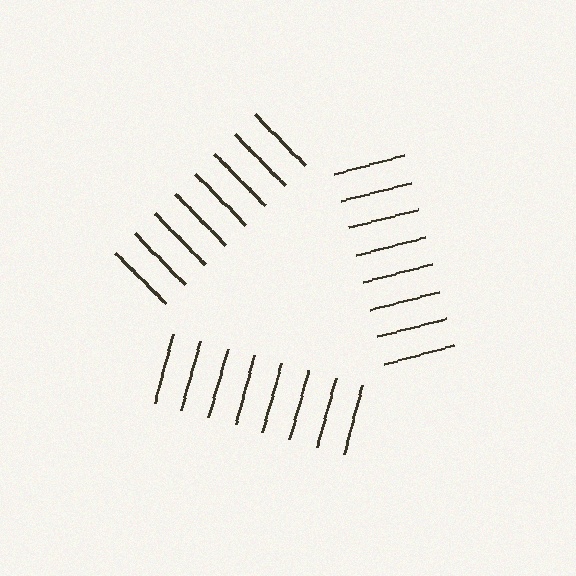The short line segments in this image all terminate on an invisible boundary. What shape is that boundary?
An illusory triangle — the line segments terminate on its edges but no continuous stroke is drawn.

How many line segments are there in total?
24 — 8 along each of the 3 edges.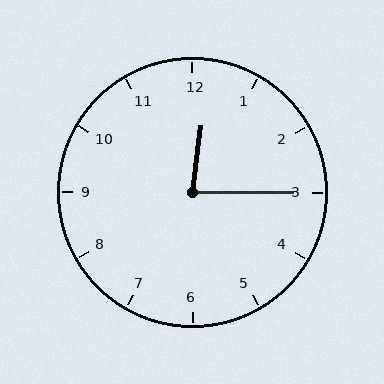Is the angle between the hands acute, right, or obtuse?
It is acute.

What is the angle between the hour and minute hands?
Approximately 82 degrees.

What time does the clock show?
12:15.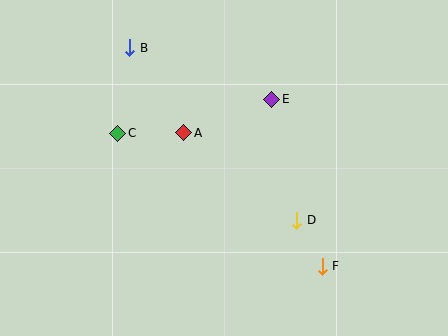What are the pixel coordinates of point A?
Point A is at (184, 133).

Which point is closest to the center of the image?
Point A at (184, 133) is closest to the center.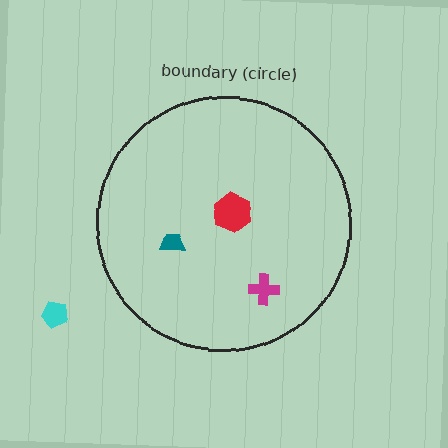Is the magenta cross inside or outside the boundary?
Inside.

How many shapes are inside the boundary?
3 inside, 1 outside.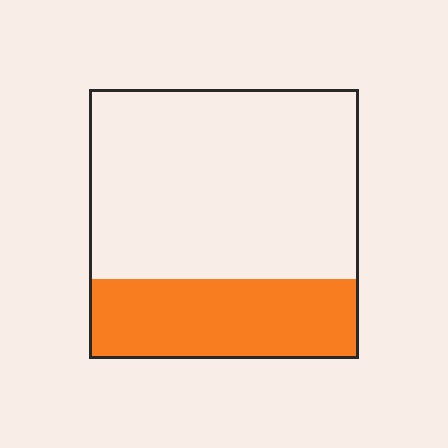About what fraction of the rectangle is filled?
About one third (1/3).